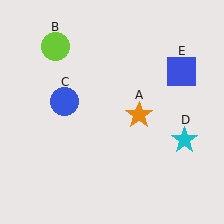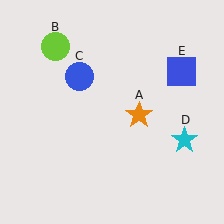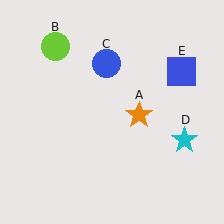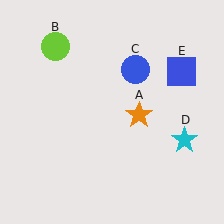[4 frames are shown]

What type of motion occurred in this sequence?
The blue circle (object C) rotated clockwise around the center of the scene.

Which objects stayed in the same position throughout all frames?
Orange star (object A) and lime circle (object B) and cyan star (object D) and blue square (object E) remained stationary.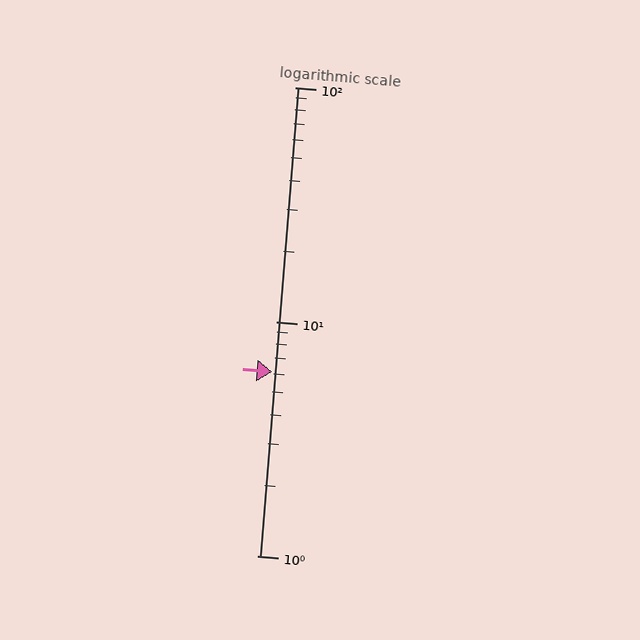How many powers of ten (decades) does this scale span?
The scale spans 2 decades, from 1 to 100.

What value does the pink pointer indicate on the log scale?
The pointer indicates approximately 6.1.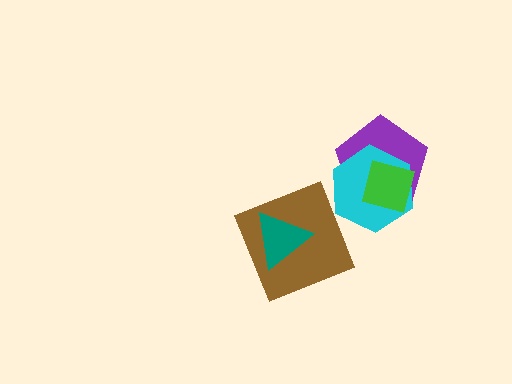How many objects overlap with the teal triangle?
1 object overlaps with the teal triangle.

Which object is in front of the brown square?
The teal triangle is in front of the brown square.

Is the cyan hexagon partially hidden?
Yes, it is partially covered by another shape.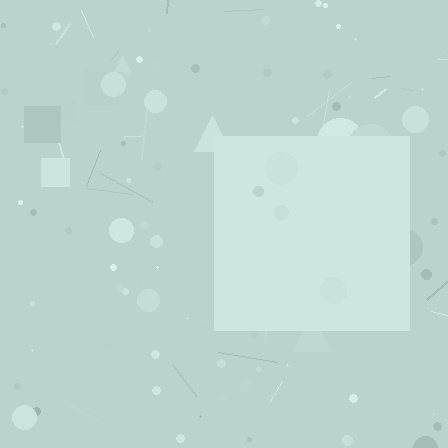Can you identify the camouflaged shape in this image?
The camouflaged shape is a square.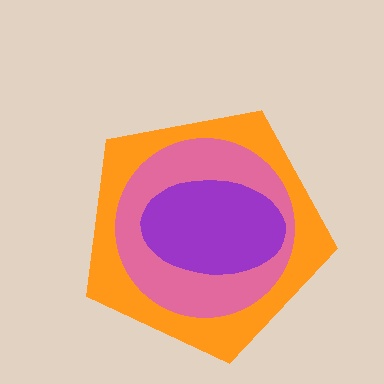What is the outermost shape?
The orange pentagon.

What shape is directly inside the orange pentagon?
The pink circle.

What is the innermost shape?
The purple ellipse.